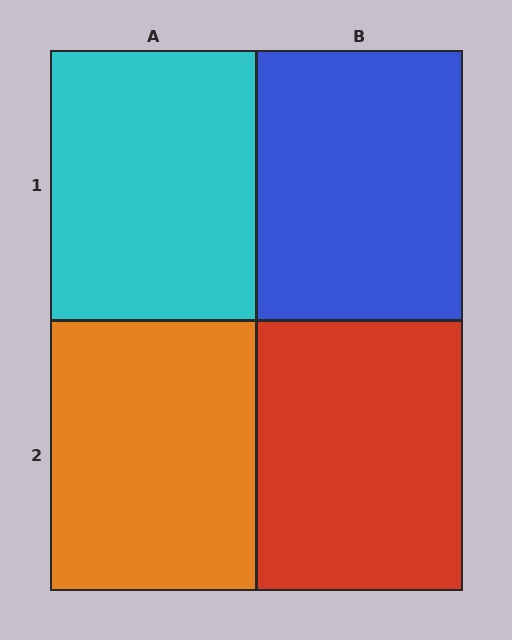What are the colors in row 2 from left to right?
Orange, red.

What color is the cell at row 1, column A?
Cyan.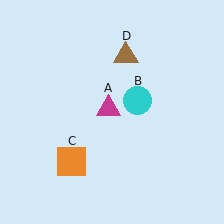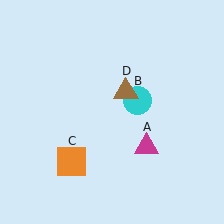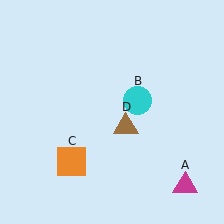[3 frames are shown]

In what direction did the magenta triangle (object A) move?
The magenta triangle (object A) moved down and to the right.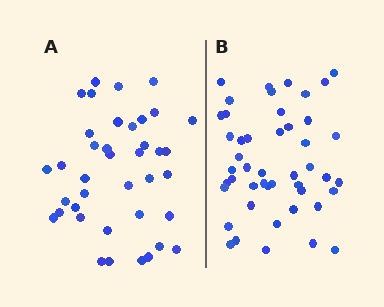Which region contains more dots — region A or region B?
Region B (the right region) has more dots.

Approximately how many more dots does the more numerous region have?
Region B has roughly 8 or so more dots than region A.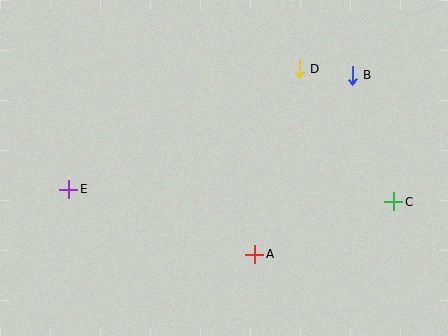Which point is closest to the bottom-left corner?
Point E is closest to the bottom-left corner.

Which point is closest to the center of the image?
Point A at (255, 254) is closest to the center.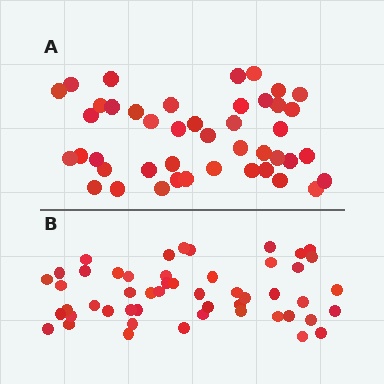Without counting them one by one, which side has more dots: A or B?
Region B (the bottom region) has more dots.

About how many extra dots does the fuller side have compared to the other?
Region B has roughly 8 or so more dots than region A.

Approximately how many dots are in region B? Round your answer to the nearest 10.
About 50 dots. (The exact count is 51, which rounds to 50.)